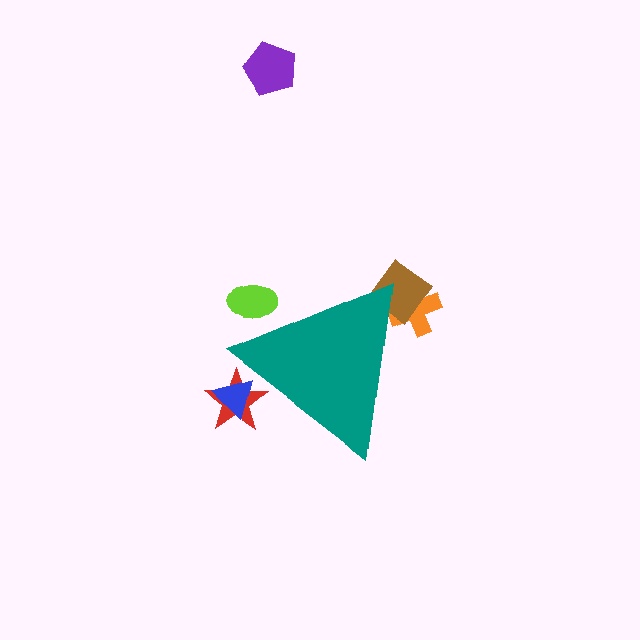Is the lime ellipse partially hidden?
Yes, the lime ellipse is partially hidden behind the teal triangle.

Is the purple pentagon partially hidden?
No, the purple pentagon is fully visible.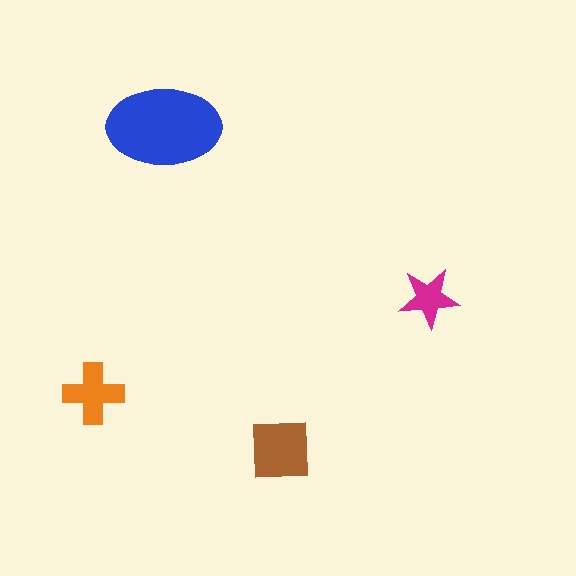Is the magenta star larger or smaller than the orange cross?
Smaller.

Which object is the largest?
The blue ellipse.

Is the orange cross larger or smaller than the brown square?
Smaller.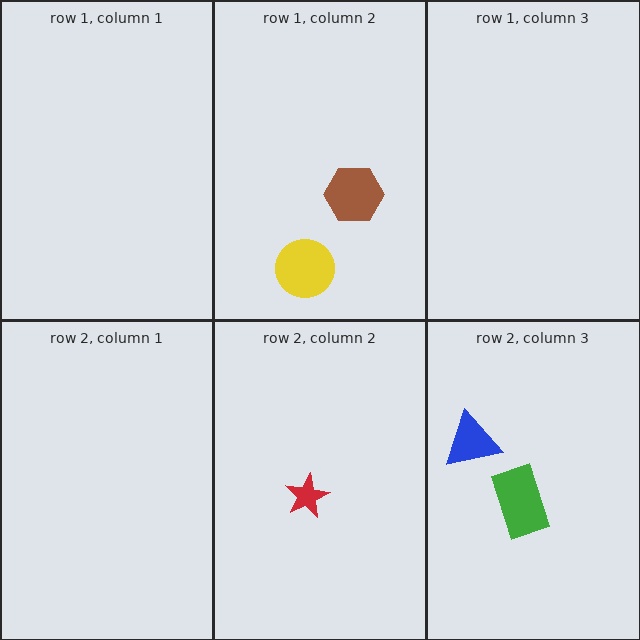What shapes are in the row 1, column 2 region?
The brown hexagon, the yellow circle.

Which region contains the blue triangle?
The row 2, column 3 region.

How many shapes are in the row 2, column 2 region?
1.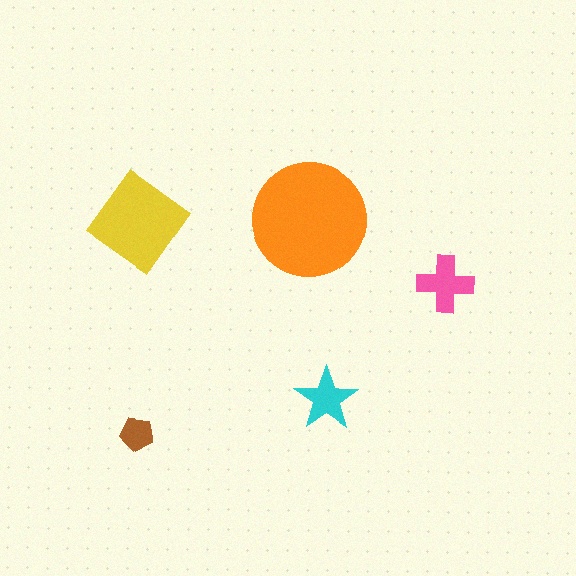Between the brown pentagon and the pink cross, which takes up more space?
The pink cross.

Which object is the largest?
The orange circle.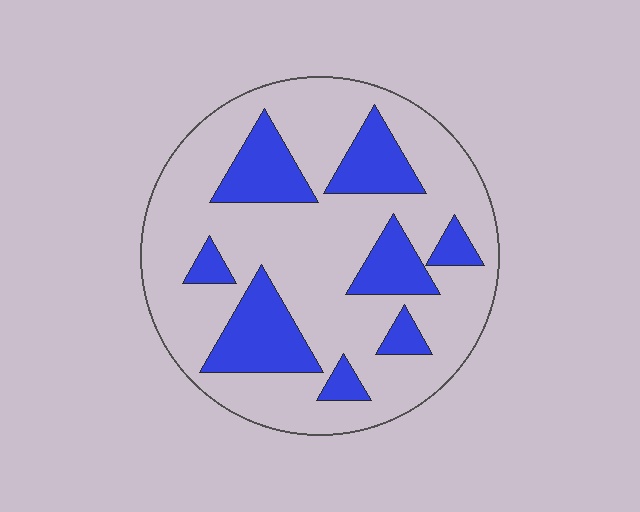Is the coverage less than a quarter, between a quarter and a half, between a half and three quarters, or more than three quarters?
Between a quarter and a half.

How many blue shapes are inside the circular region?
8.